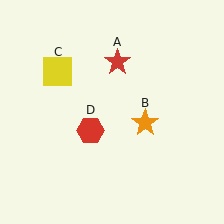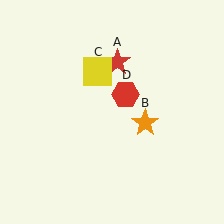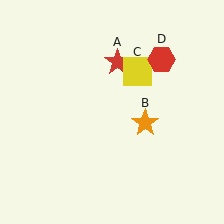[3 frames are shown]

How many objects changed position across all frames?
2 objects changed position: yellow square (object C), red hexagon (object D).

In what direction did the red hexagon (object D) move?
The red hexagon (object D) moved up and to the right.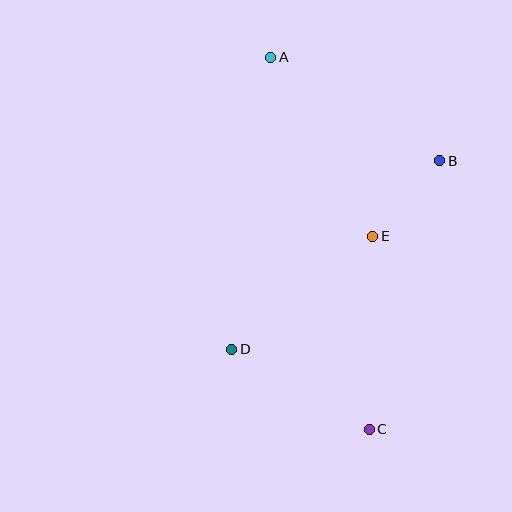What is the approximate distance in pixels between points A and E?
The distance between A and E is approximately 206 pixels.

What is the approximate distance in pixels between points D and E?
The distance between D and E is approximately 181 pixels.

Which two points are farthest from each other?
Points A and C are farthest from each other.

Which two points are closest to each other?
Points B and E are closest to each other.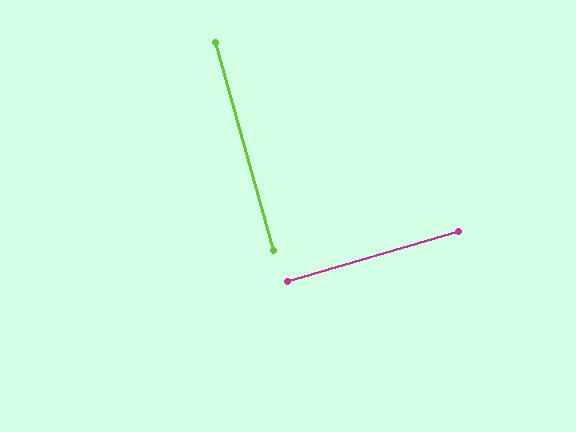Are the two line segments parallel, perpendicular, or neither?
Perpendicular — they meet at approximately 89°.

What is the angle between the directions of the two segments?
Approximately 89 degrees.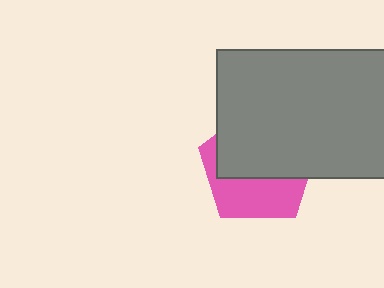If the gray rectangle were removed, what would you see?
You would see the complete pink pentagon.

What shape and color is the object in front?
The object in front is a gray rectangle.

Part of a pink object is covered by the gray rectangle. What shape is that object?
It is a pentagon.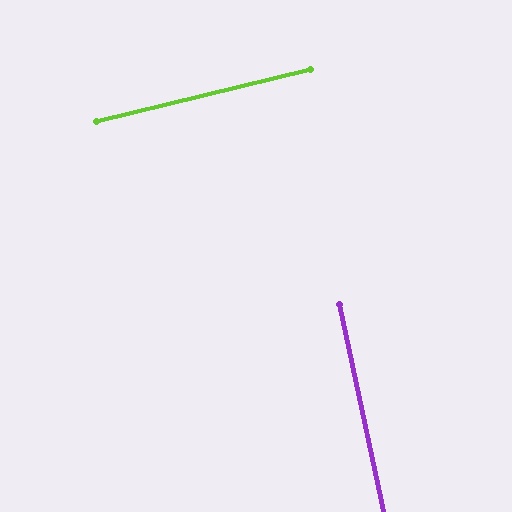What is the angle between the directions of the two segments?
Approximately 88 degrees.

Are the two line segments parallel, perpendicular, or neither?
Perpendicular — they meet at approximately 88°.